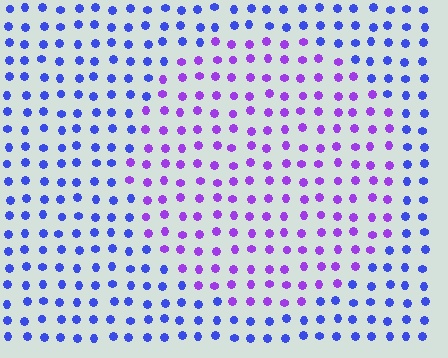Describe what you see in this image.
The image is filled with small blue elements in a uniform arrangement. A circle-shaped region is visible where the elements are tinted to a slightly different hue, forming a subtle color boundary.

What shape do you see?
I see a circle.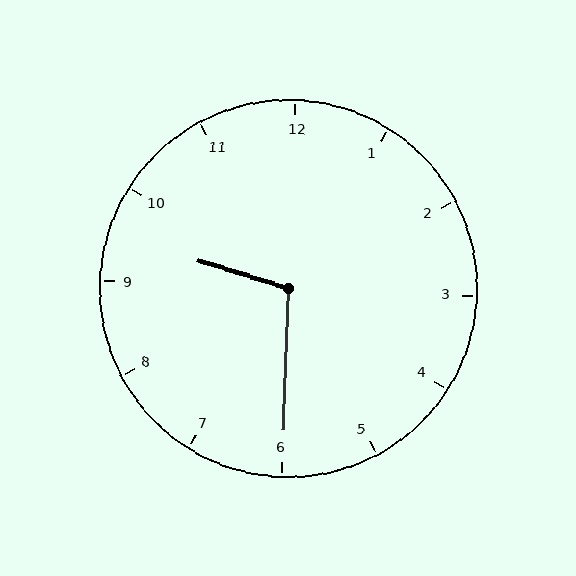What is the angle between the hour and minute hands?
Approximately 105 degrees.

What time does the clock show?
9:30.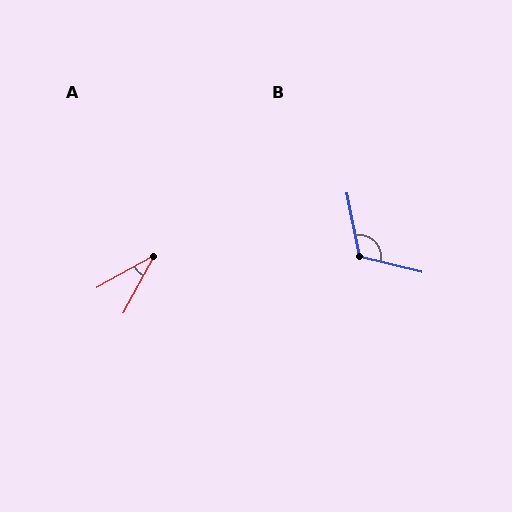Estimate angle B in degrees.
Approximately 115 degrees.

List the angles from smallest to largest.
A (32°), B (115°).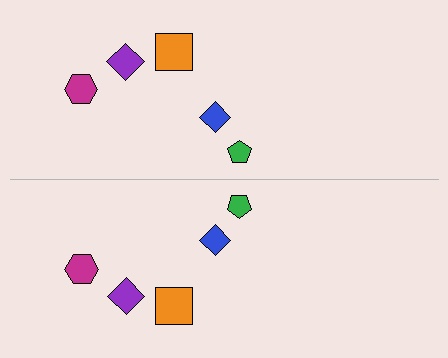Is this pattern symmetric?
Yes, this pattern has bilateral (reflection) symmetry.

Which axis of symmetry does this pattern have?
The pattern has a horizontal axis of symmetry running through the center of the image.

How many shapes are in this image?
There are 10 shapes in this image.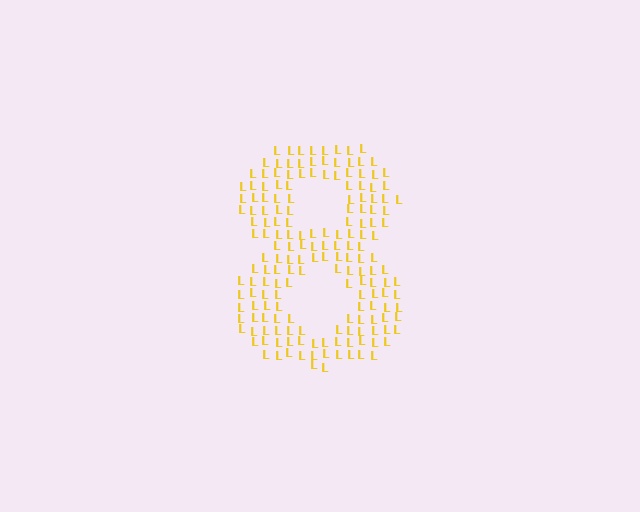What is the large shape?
The large shape is the digit 8.